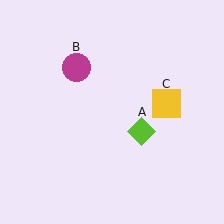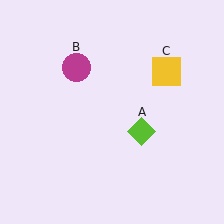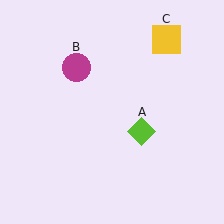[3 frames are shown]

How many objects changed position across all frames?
1 object changed position: yellow square (object C).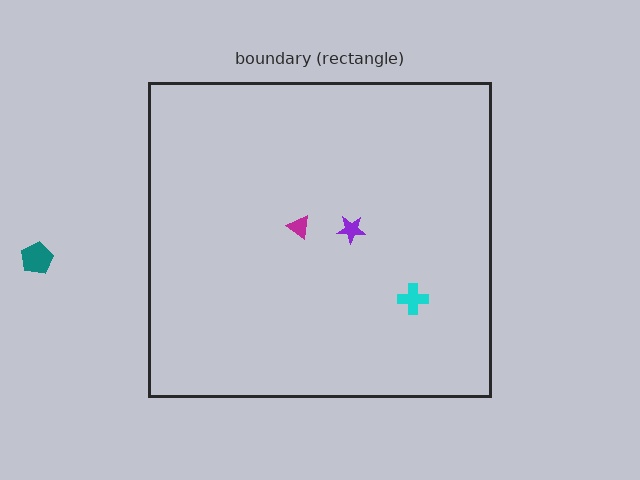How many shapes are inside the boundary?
3 inside, 1 outside.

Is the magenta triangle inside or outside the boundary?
Inside.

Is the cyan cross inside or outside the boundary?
Inside.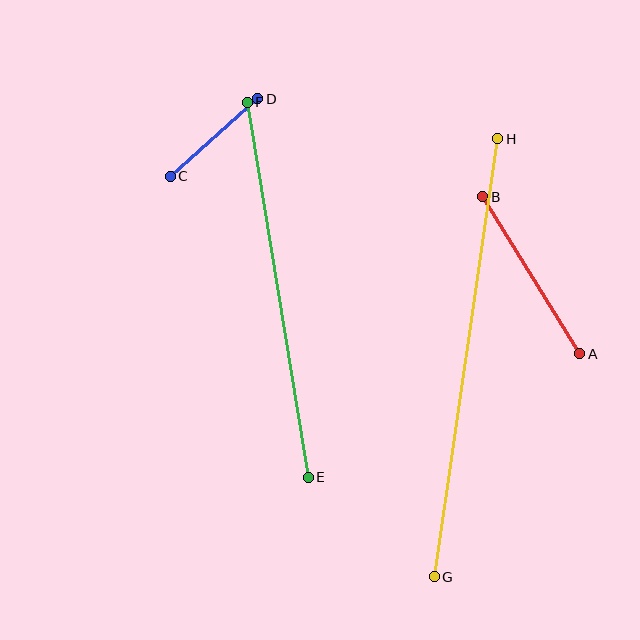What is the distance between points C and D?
The distance is approximately 117 pixels.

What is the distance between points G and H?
The distance is approximately 442 pixels.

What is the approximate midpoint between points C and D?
The midpoint is at approximately (214, 138) pixels.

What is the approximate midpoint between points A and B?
The midpoint is at approximately (531, 275) pixels.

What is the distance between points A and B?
The distance is approximately 184 pixels.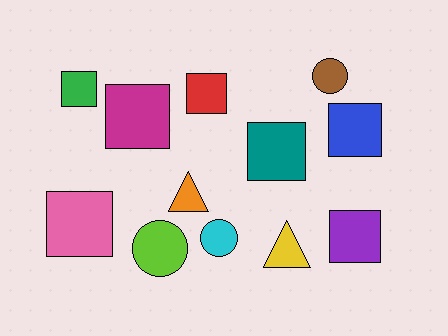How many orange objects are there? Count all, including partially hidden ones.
There is 1 orange object.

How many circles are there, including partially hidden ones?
There are 3 circles.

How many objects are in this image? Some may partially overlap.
There are 12 objects.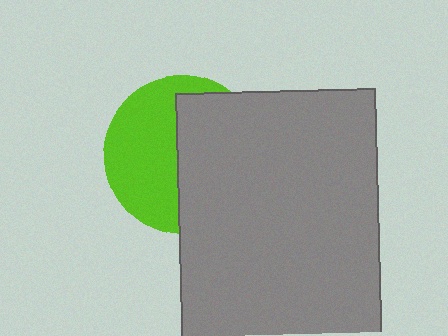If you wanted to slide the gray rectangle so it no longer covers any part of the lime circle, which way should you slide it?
Slide it right — that is the most direct way to separate the two shapes.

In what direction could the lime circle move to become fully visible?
The lime circle could move left. That would shift it out from behind the gray rectangle entirely.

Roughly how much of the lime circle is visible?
About half of it is visible (roughly 49%).